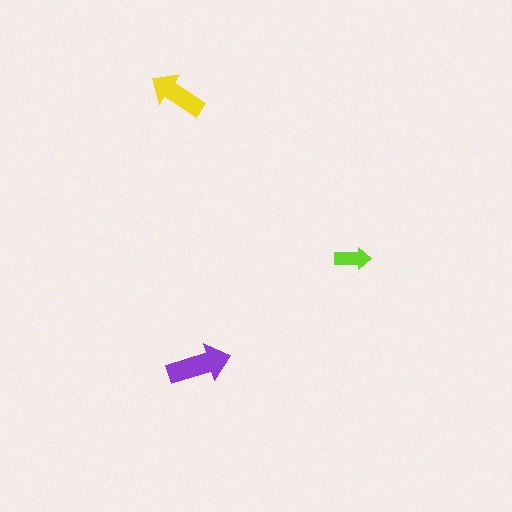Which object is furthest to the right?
The lime arrow is rightmost.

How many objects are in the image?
There are 3 objects in the image.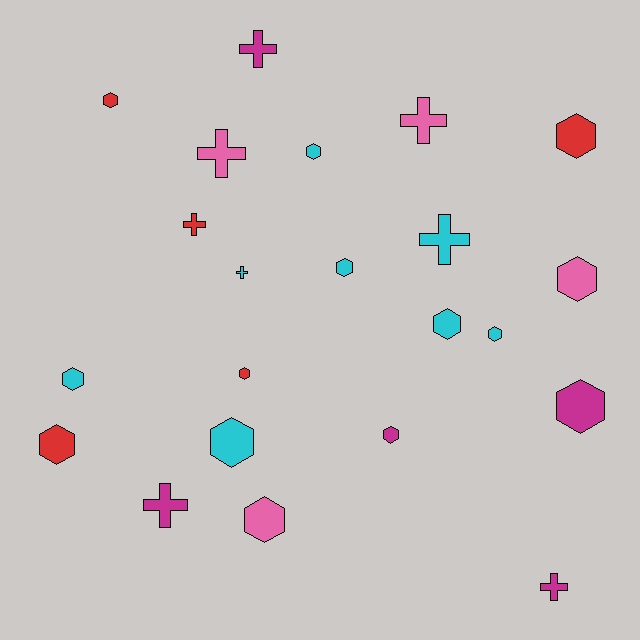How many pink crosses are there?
There are 2 pink crosses.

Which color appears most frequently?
Cyan, with 8 objects.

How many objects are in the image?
There are 22 objects.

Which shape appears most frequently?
Hexagon, with 14 objects.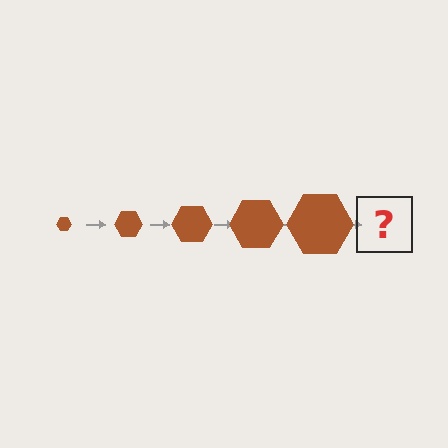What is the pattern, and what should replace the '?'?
The pattern is that the hexagon gets progressively larger each step. The '?' should be a brown hexagon, larger than the previous one.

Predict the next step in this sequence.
The next step is a brown hexagon, larger than the previous one.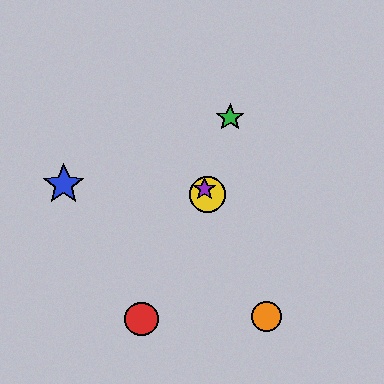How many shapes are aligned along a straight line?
3 shapes (the yellow circle, the purple star, the orange circle) are aligned along a straight line.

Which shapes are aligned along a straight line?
The yellow circle, the purple star, the orange circle are aligned along a straight line.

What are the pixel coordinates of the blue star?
The blue star is at (64, 185).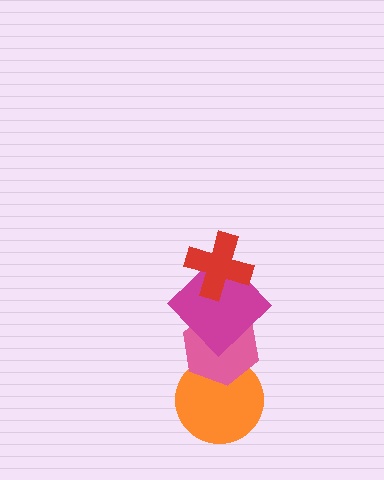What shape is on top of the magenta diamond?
The red cross is on top of the magenta diamond.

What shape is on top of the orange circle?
The pink hexagon is on top of the orange circle.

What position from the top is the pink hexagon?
The pink hexagon is 3rd from the top.